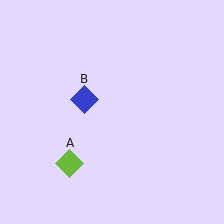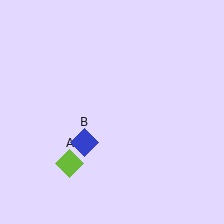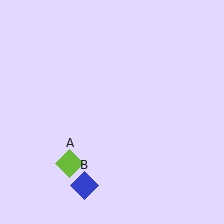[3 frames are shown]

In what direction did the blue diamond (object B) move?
The blue diamond (object B) moved down.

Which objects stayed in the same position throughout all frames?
Lime diamond (object A) remained stationary.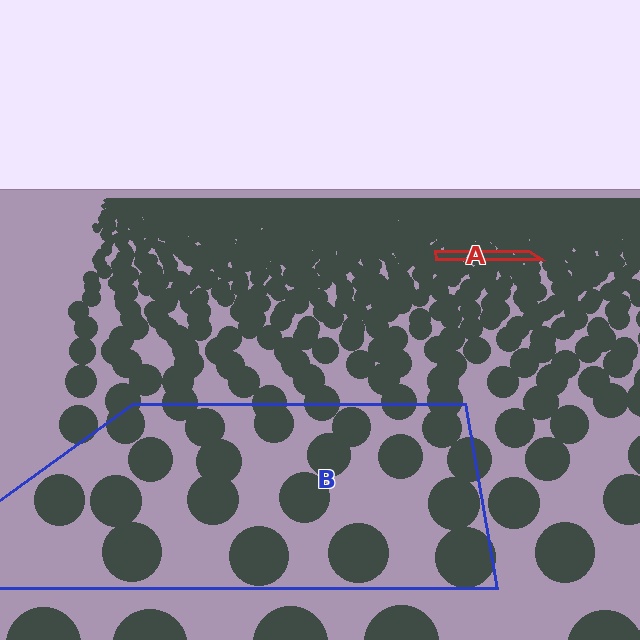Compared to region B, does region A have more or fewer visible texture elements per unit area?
Region A has more texture elements per unit area — they are packed more densely because it is farther away.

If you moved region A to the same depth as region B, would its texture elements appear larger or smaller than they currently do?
They would appear larger. At a closer depth, the same texture elements are projected at a bigger on-screen size.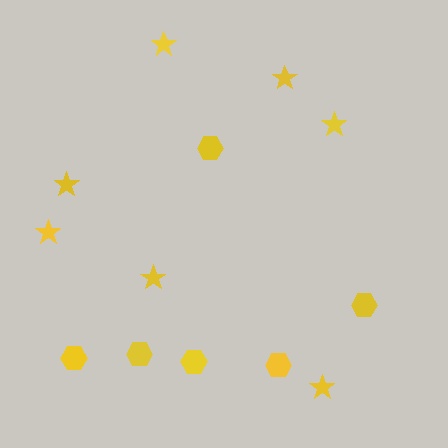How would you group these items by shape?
There are 2 groups: one group of hexagons (6) and one group of stars (7).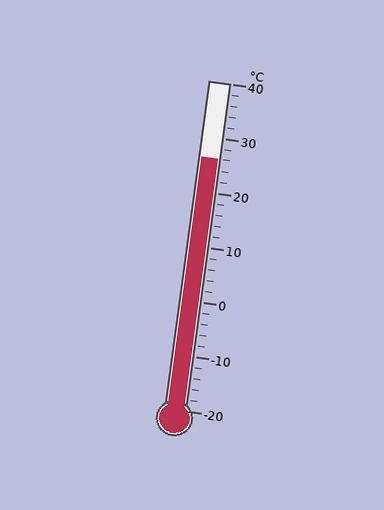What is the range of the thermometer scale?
The thermometer scale ranges from -20°C to 40°C.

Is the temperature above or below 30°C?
The temperature is below 30°C.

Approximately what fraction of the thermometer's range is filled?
The thermometer is filled to approximately 75% of its range.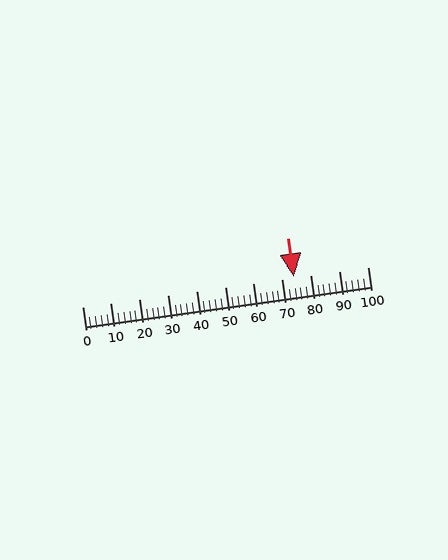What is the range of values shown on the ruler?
The ruler shows values from 0 to 100.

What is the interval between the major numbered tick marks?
The major tick marks are spaced 10 units apart.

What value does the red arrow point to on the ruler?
The red arrow points to approximately 74.